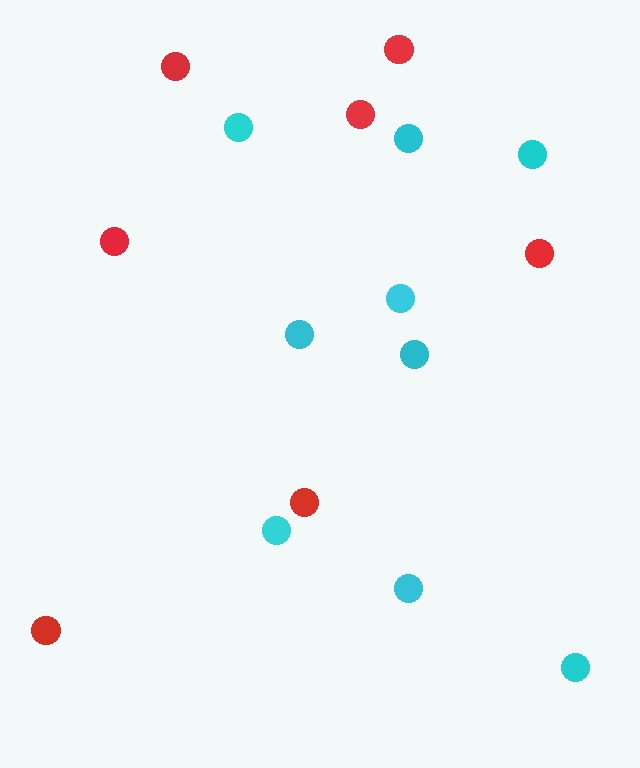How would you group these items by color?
There are 2 groups: one group of cyan circles (9) and one group of red circles (7).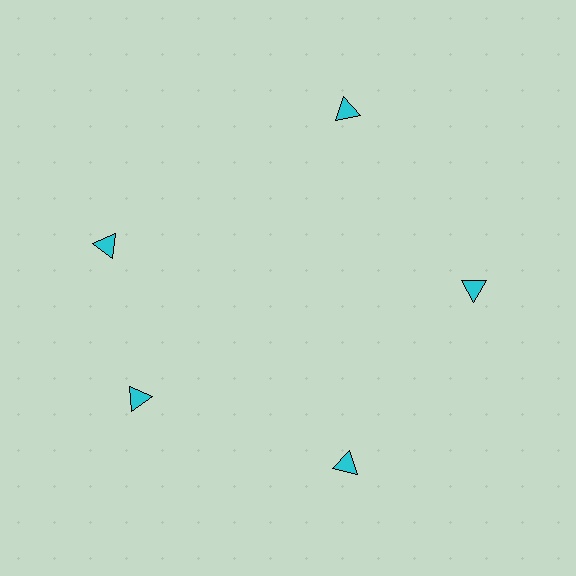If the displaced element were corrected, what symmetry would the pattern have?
It would have 5-fold rotational symmetry — the pattern would map onto itself every 72 degrees.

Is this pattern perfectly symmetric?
No. The 5 cyan triangles are arranged in a ring, but one element near the 10 o'clock position is rotated out of alignment along the ring, breaking the 5-fold rotational symmetry.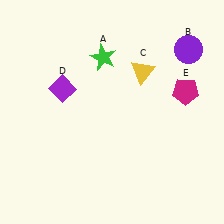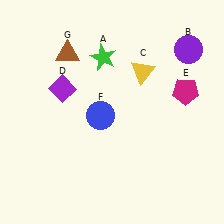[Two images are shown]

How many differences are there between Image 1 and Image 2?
There are 2 differences between the two images.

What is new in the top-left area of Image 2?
A brown triangle (G) was added in the top-left area of Image 2.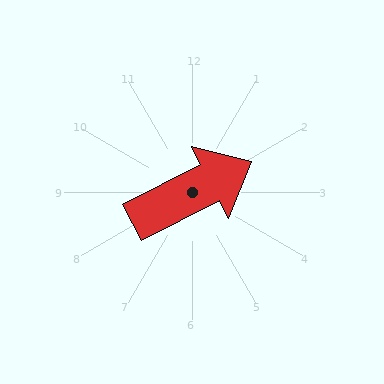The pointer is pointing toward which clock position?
Roughly 2 o'clock.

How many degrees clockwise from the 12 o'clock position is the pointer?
Approximately 63 degrees.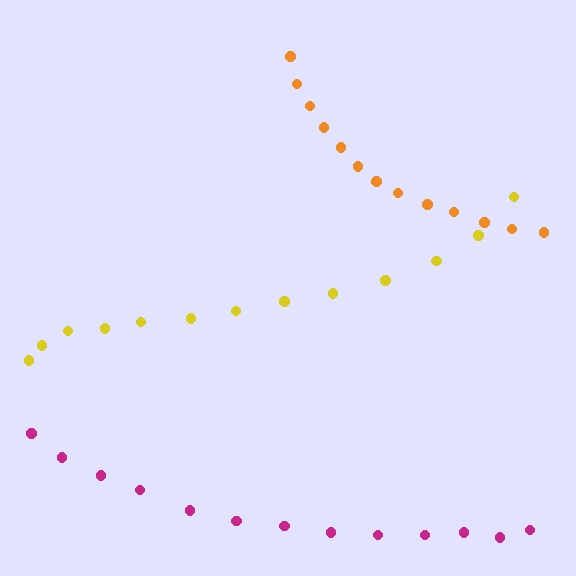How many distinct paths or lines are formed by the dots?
There are 3 distinct paths.